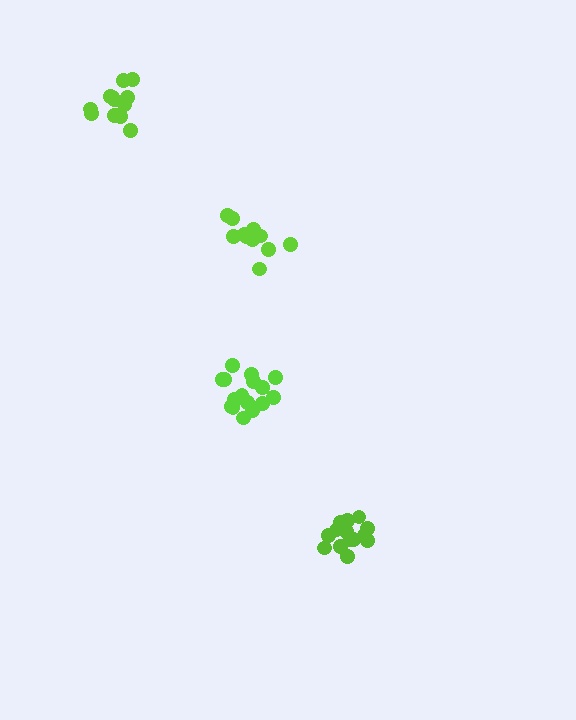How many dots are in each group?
Group 1: 11 dots, Group 2: 13 dots, Group 3: 15 dots, Group 4: 16 dots (55 total).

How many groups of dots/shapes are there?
There are 4 groups.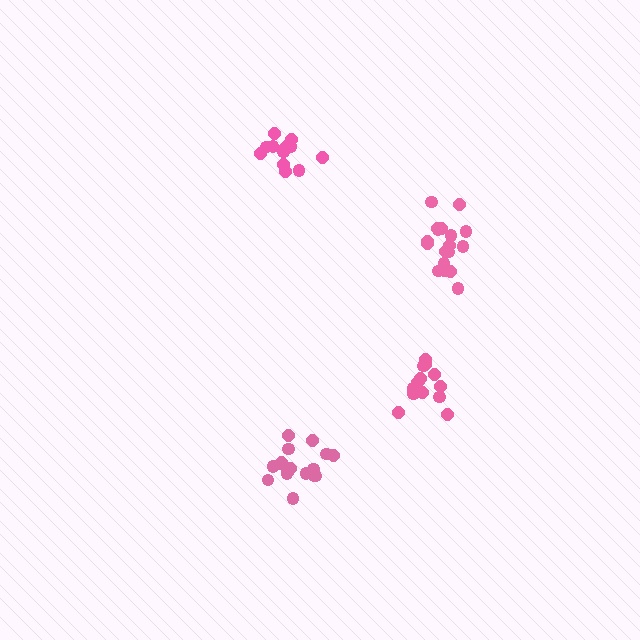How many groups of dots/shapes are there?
There are 4 groups.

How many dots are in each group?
Group 1: 18 dots, Group 2: 17 dots, Group 3: 13 dots, Group 4: 16 dots (64 total).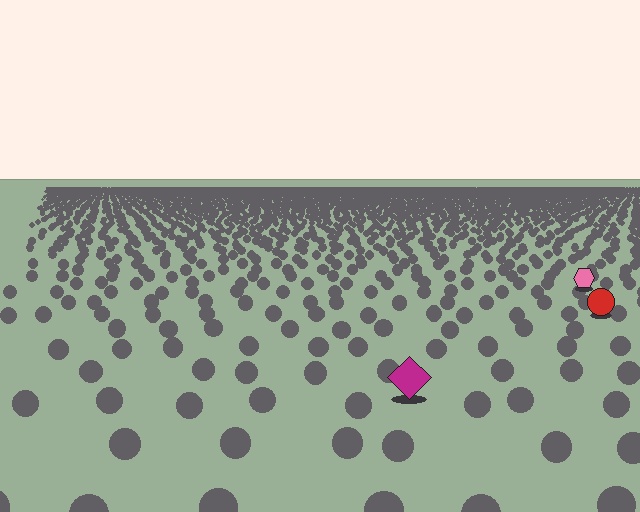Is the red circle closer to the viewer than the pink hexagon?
Yes. The red circle is closer — you can tell from the texture gradient: the ground texture is coarser near it.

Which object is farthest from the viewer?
The pink hexagon is farthest from the viewer. It appears smaller and the ground texture around it is denser.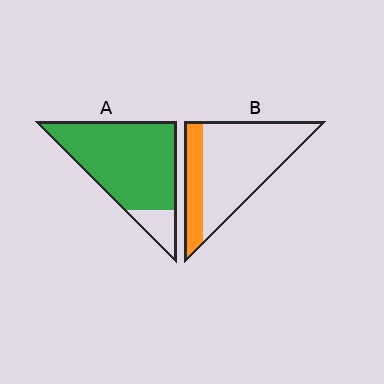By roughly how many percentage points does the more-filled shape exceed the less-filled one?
By roughly 60 percentage points (A over B).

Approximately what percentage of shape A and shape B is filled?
A is approximately 85% and B is approximately 25%.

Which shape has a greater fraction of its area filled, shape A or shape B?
Shape A.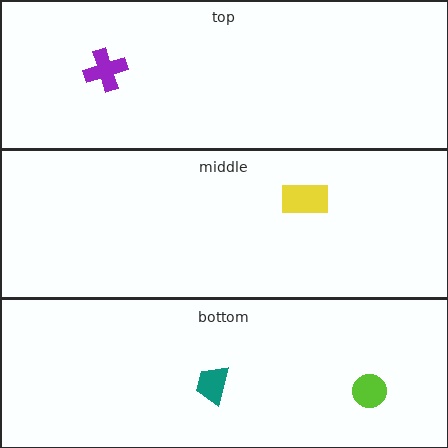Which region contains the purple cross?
The top region.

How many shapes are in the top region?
1.